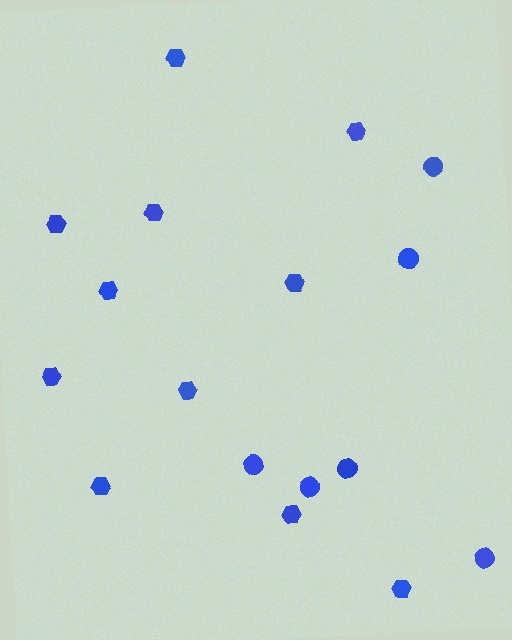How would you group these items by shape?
There are 2 groups: one group of circles (6) and one group of hexagons (11).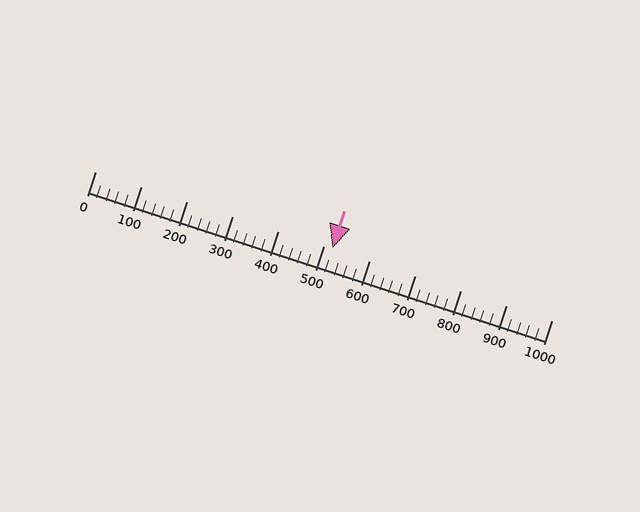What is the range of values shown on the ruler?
The ruler shows values from 0 to 1000.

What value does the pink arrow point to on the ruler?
The pink arrow points to approximately 520.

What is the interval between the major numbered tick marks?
The major tick marks are spaced 100 units apart.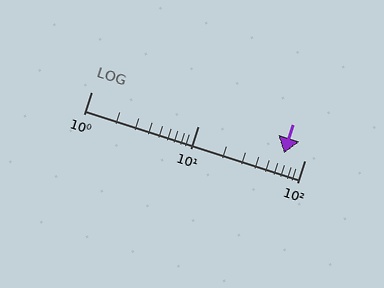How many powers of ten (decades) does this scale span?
The scale spans 2 decades, from 1 to 100.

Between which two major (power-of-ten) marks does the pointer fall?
The pointer is between 10 and 100.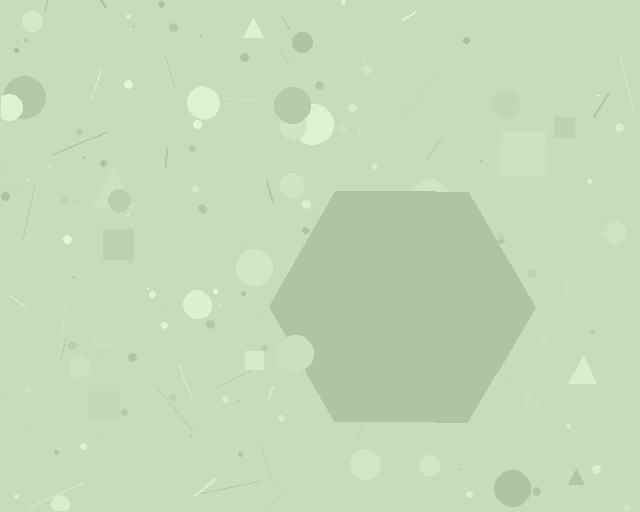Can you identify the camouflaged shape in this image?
The camouflaged shape is a hexagon.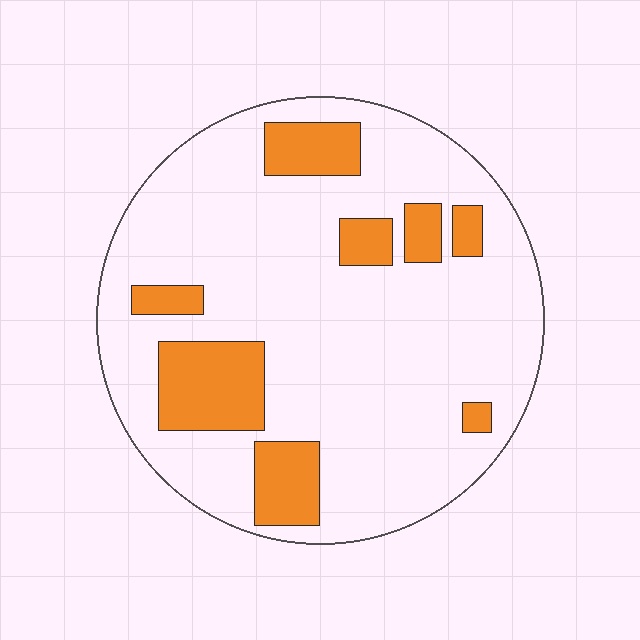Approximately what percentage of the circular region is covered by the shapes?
Approximately 20%.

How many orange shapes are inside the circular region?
8.